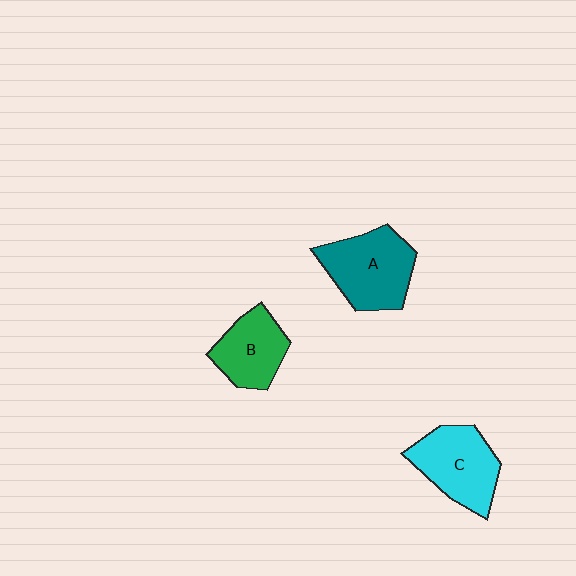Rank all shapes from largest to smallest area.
From largest to smallest: A (teal), C (cyan), B (green).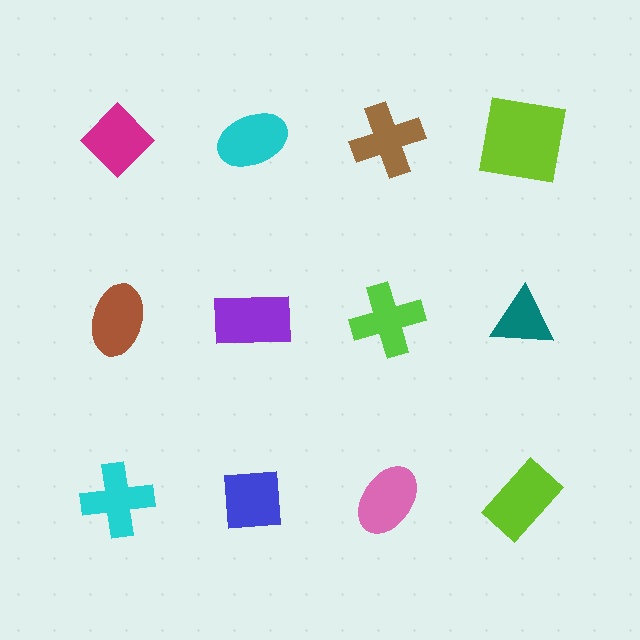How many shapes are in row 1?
4 shapes.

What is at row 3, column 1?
A cyan cross.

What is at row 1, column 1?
A magenta diamond.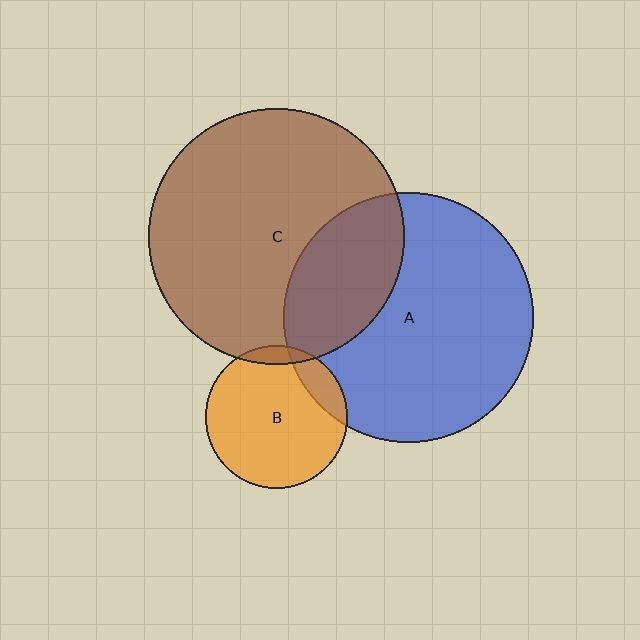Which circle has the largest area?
Circle C (brown).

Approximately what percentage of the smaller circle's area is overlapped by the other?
Approximately 15%.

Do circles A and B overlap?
Yes.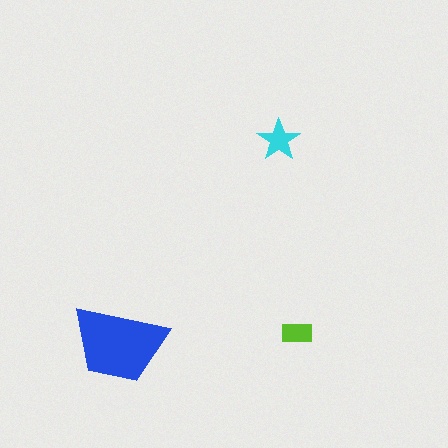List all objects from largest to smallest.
The blue trapezoid, the cyan star, the lime rectangle.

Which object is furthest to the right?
The lime rectangle is rightmost.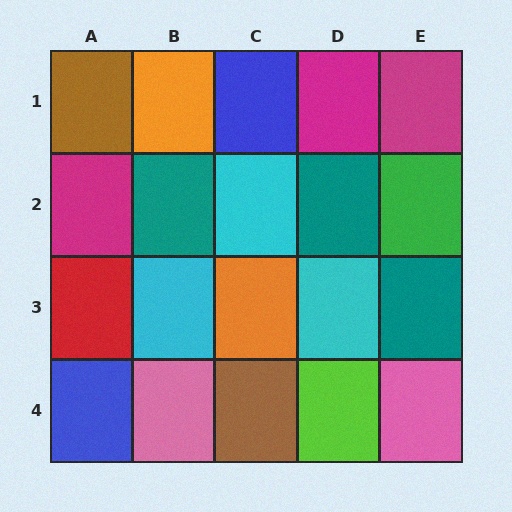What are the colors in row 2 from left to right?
Magenta, teal, cyan, teal, green.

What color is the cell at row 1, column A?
Brown.